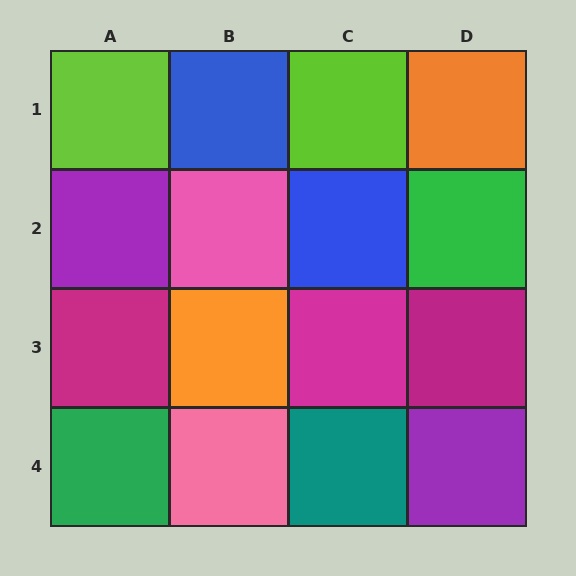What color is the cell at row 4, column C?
Teal.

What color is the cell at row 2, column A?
Purple.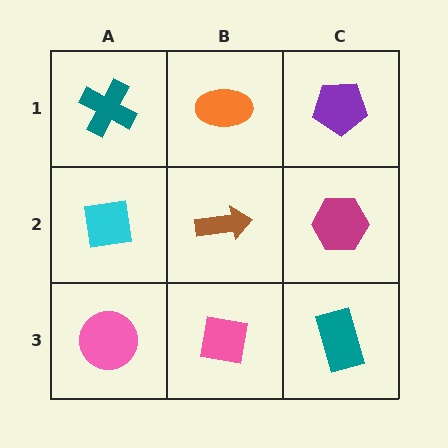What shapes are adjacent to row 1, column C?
A magenta hexagon (row 2, column C), an orange ellipse (row 1, column B).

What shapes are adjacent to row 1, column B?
A brown arrow (row 2, column B), a teal cross (row 1, column A), a purple pentagon (row 1, column C).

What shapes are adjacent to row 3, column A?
A cyan square (row 2, column A), a pink square (row 3, column B).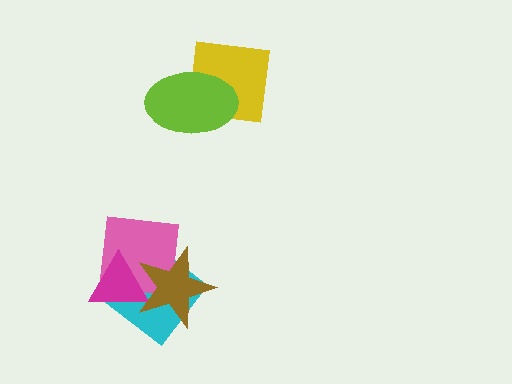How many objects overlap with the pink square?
3 objects overlap with the pink square.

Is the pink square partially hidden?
Yes, it is partially covered by another shape.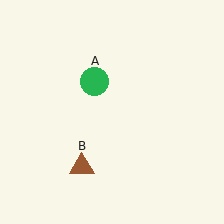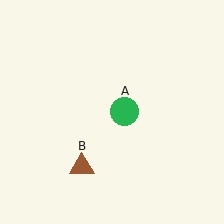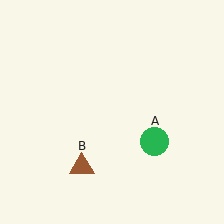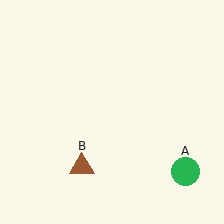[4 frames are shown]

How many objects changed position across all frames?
1 object changed position: green circle (object A).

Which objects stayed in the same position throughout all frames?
Brown triangle (object B) remained stationary.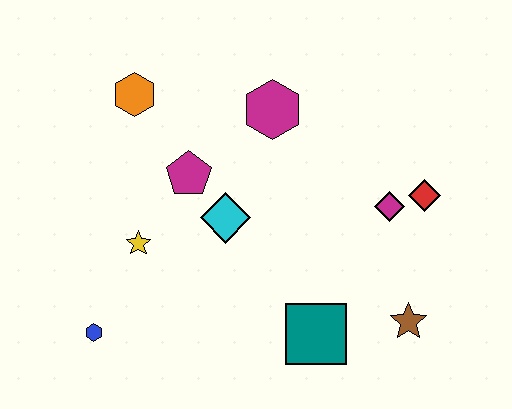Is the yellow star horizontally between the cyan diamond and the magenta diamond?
No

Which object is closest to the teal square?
The brown star is closest to the teal square.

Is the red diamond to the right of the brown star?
Yes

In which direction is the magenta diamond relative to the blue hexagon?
The magenta diamond is to the right of the blue hexagon.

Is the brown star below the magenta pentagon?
Yes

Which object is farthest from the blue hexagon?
The red diamond is farthest from the blue hexagon.